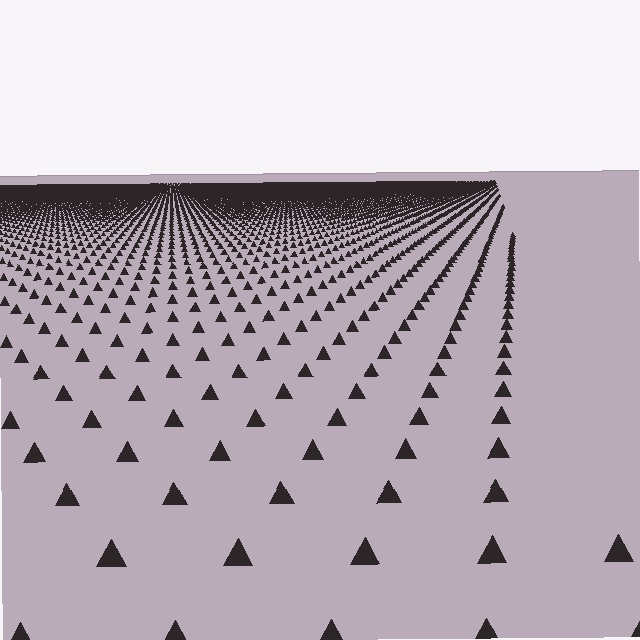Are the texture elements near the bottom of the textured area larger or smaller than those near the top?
Larger. Near the bottom, elements are closer to the viewer and appear at a bigger on-screen size.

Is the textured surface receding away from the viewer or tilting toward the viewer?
The surface is receding away from the viewer. Texture elements get smaller and denser toward the top.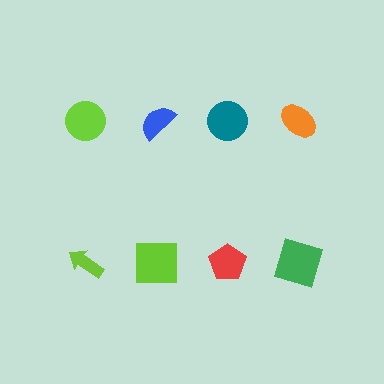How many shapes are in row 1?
4 shapes.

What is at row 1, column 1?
A lime circle.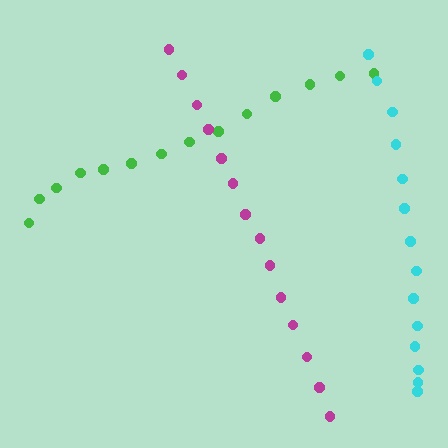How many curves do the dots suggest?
There are 3 distinct paths.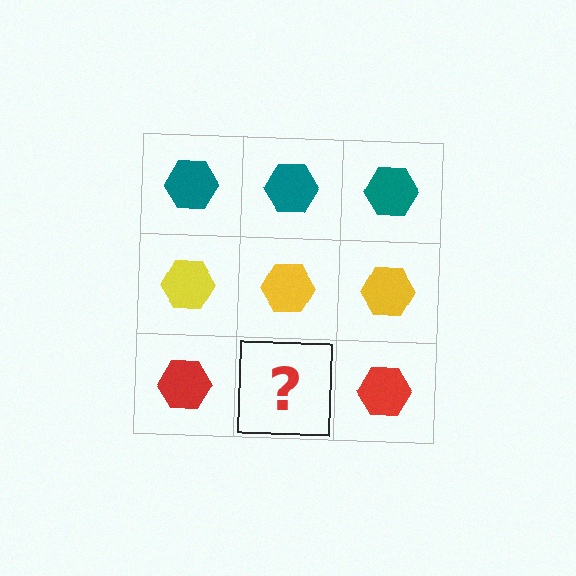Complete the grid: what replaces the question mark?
The question mark should be replaced with a red hexagon.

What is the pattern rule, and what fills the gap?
The rule is that each row has a consistent color. The gap should be filled with a red hexagon.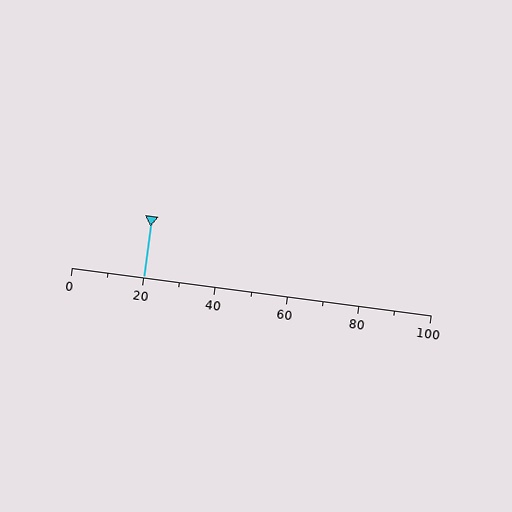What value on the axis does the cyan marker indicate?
The marker indicates approximately 20.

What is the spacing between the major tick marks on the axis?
The major ticks are spaced 20 apart.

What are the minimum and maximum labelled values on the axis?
The axis runs from 0 to 100.